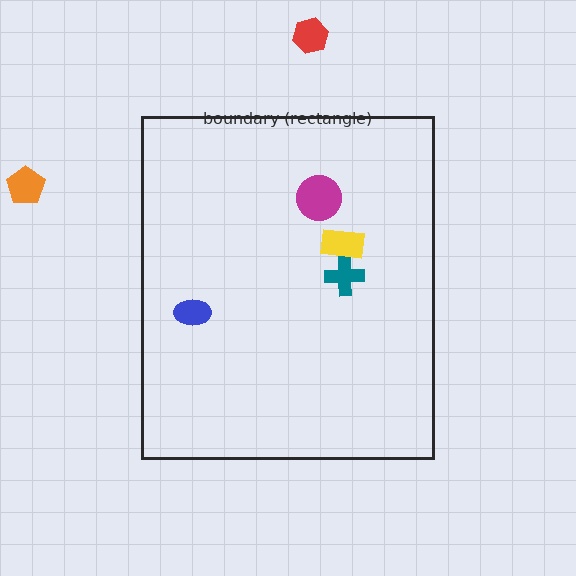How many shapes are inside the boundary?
4 inside, 2 outside.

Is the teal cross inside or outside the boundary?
Inside.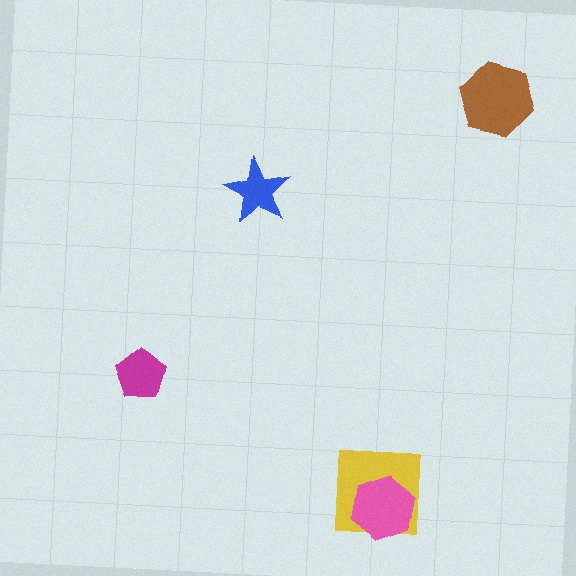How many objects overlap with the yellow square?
1 object overlaps with the yellow square.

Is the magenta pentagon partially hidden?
No, no other shape covers it.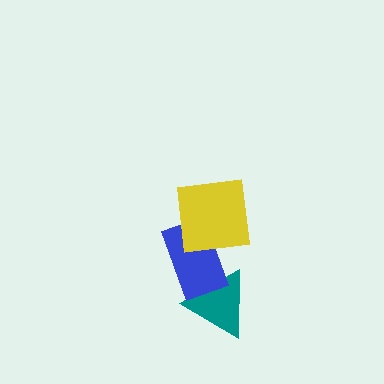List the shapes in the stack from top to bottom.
From top to bottom: the yellow square, the blue rectangle, the teal triangle.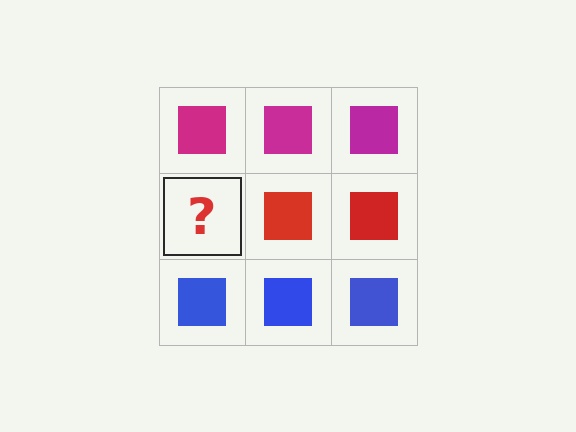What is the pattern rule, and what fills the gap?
The rule is that each row has a consistent color. The gap should be filled with a red square.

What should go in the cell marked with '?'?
The missing cell should contain a red square.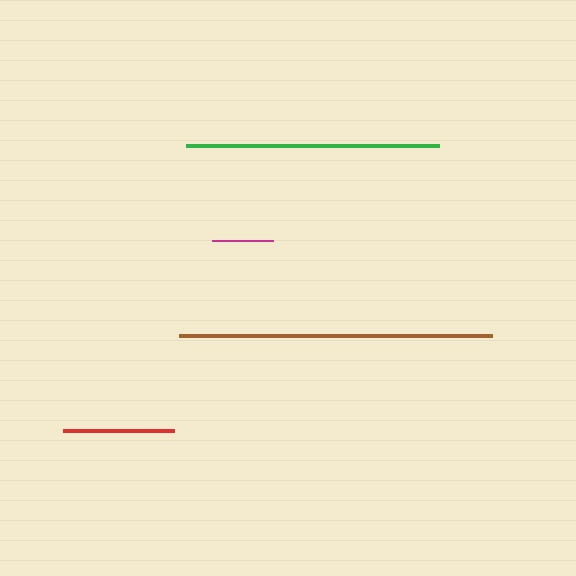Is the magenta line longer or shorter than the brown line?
The brown line is longer than the magenta line.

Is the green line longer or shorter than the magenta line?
The green line is longer than the magenta line.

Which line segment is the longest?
The brown line is the longest at approximately 313 pixels.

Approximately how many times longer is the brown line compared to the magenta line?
The brown line is approximately 5.1 times the length of the magenta line.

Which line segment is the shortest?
The magenta line is the shortest at approximately 61 pixels.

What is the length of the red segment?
The red segment is approximately 111 pixels long.